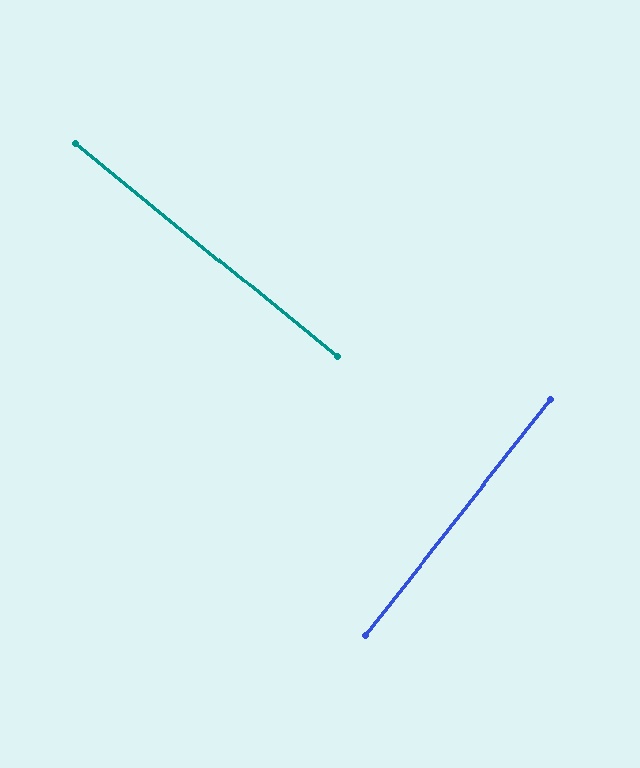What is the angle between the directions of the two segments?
Approximately 89 degrees.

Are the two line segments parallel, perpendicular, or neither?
Perpendicular — they meet at approximately 89°.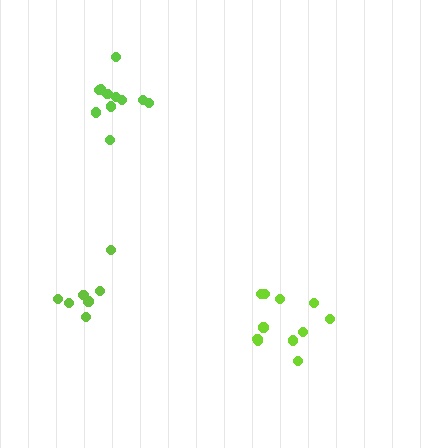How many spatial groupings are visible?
There are 3 spatial groupings.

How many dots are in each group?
Group 1: 11 dots, Group 2: 11 dots, Group 3: 7 dots (29 total).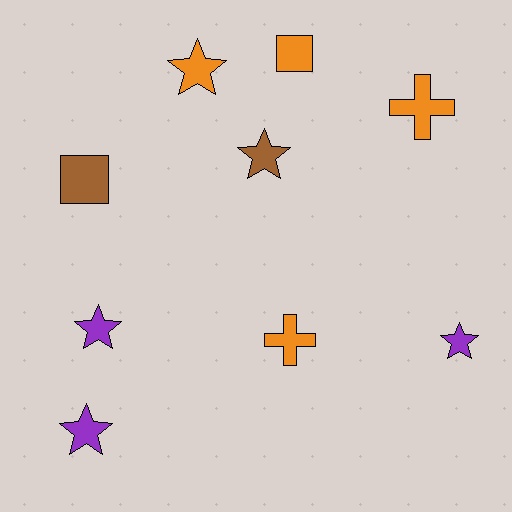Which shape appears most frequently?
Star, with 5 objects.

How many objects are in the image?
There are 9 objects.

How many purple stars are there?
There are 3 purple stars.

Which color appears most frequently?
Orange, with 4 objects.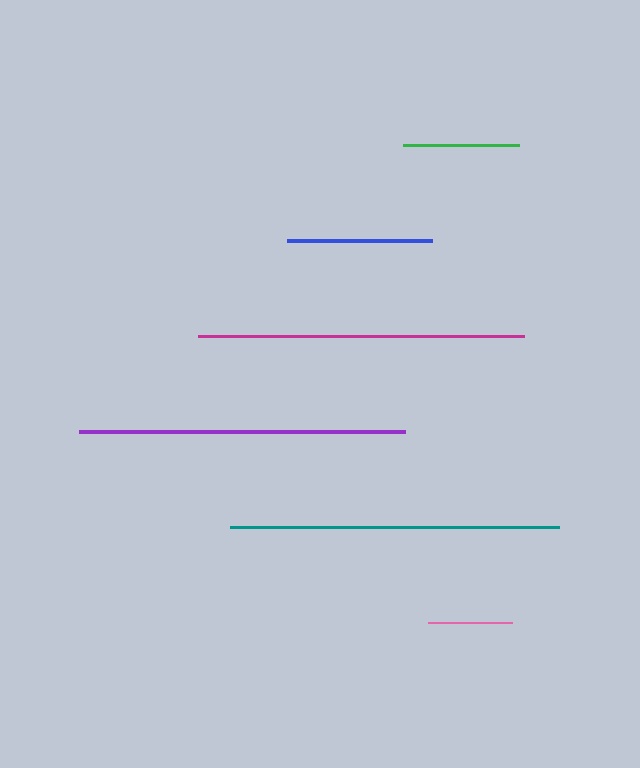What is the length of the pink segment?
The pink segment is approximately 84 pixels long.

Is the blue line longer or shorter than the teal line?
The teal line is longer than the blue line.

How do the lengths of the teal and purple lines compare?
The teal and purple lines are approximately the same length.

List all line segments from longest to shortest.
From longest to shortest: teal, magenta, purple, blue, green, pink.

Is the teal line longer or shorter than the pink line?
The teal line is longer than the pink line.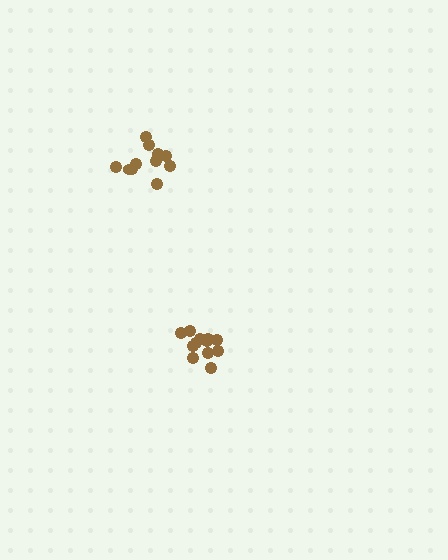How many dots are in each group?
Group 1: 11 dots, Group 2: 12 dots (23 total).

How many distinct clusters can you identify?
There are 2 distinct clusters.